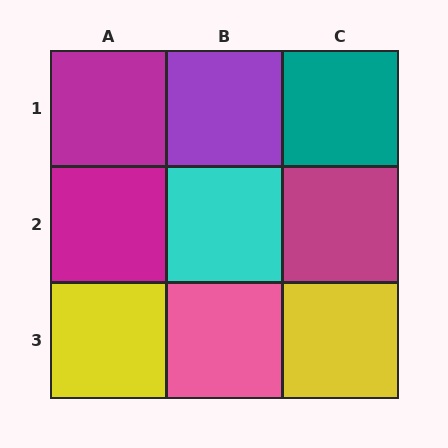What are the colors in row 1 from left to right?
Magenta, purple, teal.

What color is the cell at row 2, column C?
Magenta.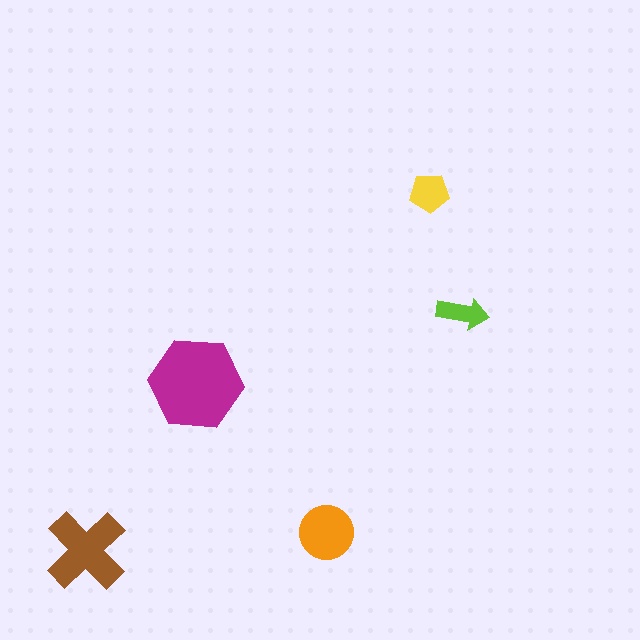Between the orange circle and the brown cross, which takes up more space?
The brown cross.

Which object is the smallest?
The lime arrow.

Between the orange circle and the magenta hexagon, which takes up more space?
The magenta hexagon.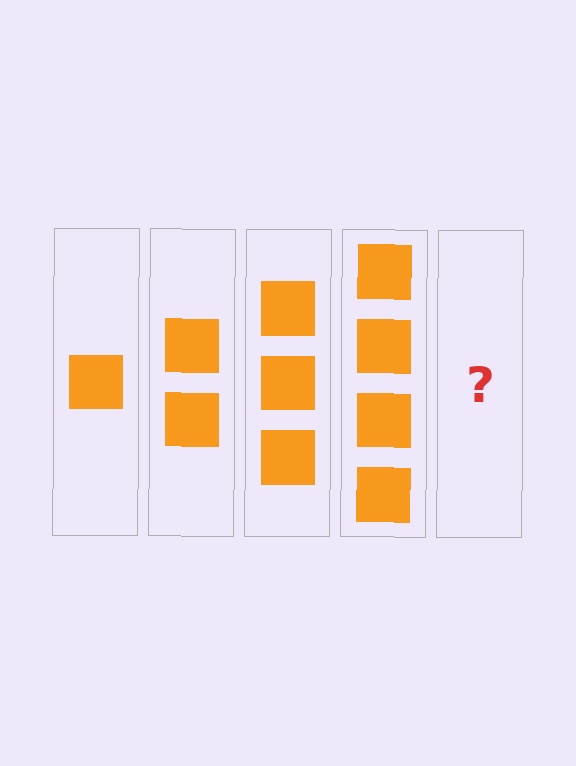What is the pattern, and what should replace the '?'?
The pattern is that each step adds one more square. The '?' should be 5 squares.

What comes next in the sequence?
The next element should be 5 squares.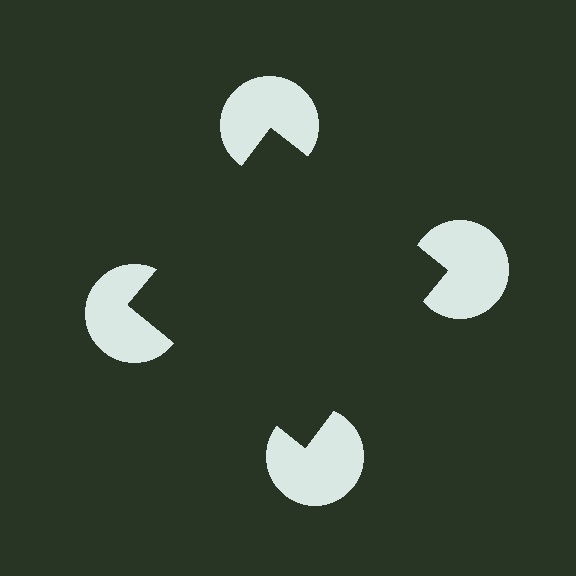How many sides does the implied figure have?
4 sides.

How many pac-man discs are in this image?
There are 4 — one at each vertex of the illusory square.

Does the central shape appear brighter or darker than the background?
It typically appears slightly darker than the background, even though no actual brightness change is drawn.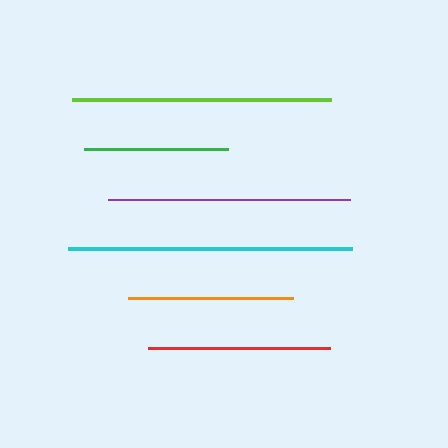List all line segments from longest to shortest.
From longest to shortest: cyan, lime, purple, red, orange, green.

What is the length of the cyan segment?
The cyan segment is approximately 283 pixels long.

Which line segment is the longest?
The cyan line is the longest at approximately 283 pixels.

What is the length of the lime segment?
The lime segment is approximately 259 pixels long.